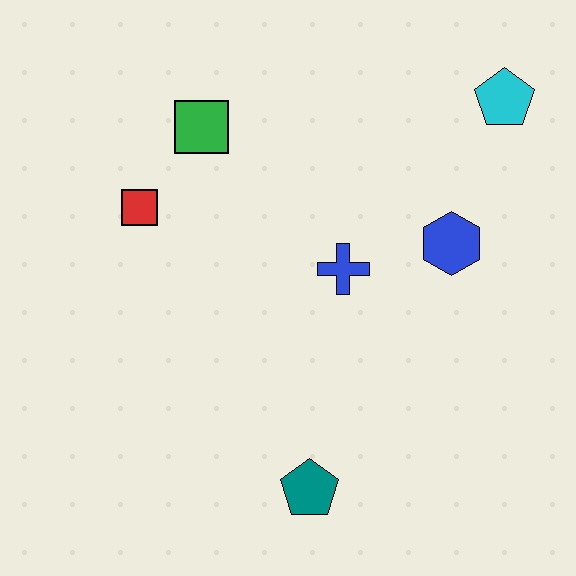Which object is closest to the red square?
The green square is closest to the red square.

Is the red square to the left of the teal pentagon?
Yes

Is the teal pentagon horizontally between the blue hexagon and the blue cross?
No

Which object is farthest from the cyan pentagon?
The teal pentagon is farthest from the cyan pentagon.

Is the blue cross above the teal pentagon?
Yes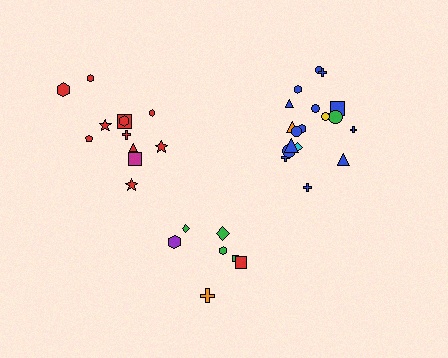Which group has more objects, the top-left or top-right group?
The top-right group.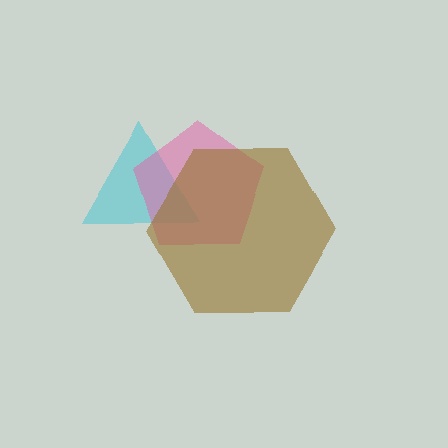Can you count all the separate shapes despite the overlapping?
Yes, there are 3 separate shapes.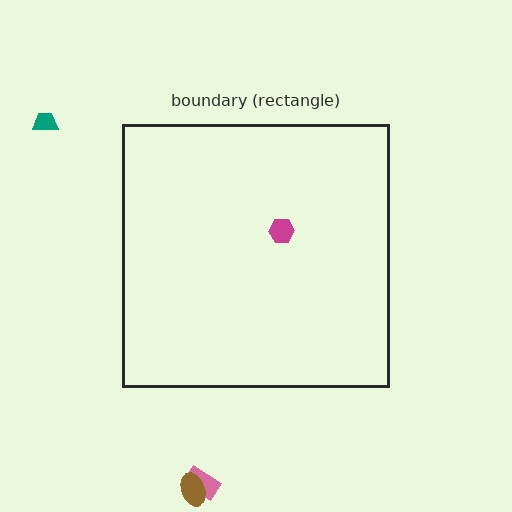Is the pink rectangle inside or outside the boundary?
Outside.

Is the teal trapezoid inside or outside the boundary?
Outside.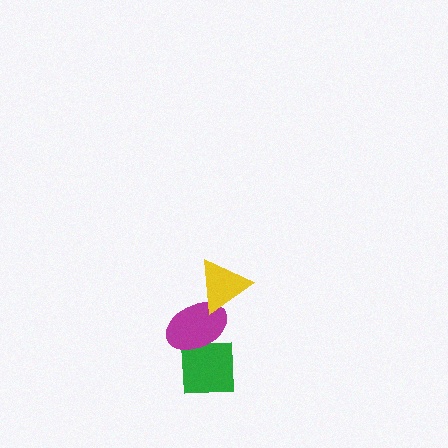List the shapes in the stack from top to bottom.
From top to bottom: the yellow triangle, the magenta ellipse, the green square.